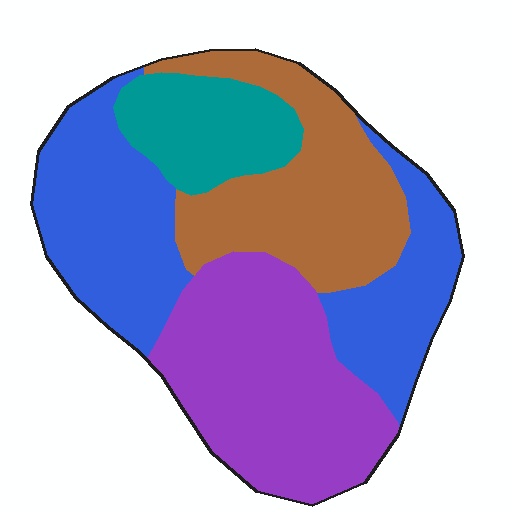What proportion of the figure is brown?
Brown takes up less than a quarter of the figure.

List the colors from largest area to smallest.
From largest to smallest: blue, purple, brown, teal.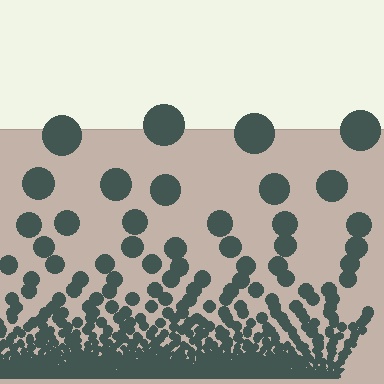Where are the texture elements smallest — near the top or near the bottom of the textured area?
Near the bottom.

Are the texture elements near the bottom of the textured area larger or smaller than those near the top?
Smaller. The gradient is inverted — elements near the bottom are smaller and denser.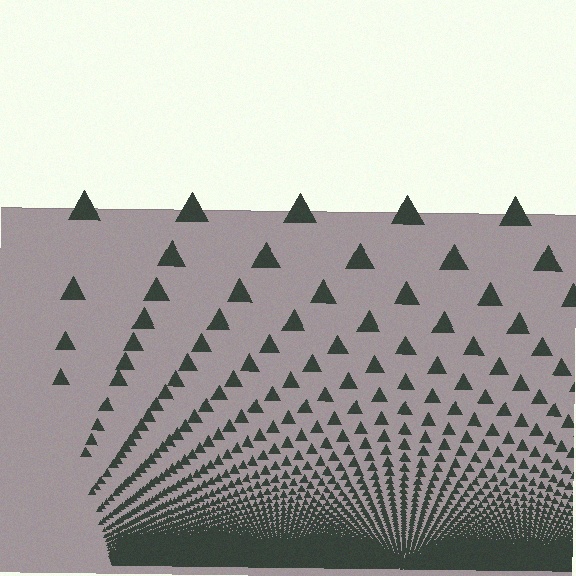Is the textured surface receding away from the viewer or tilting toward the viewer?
The surface appears to tilt toward the viewer. Texture elements get larger and sparser toward the top.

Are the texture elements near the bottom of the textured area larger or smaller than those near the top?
Smaller. The gradient is inverted — elements near the bottom are smaller and denser.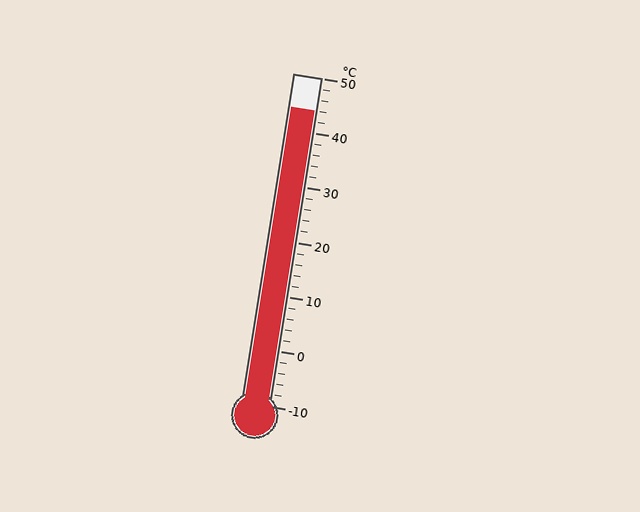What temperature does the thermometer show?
The thermometer shows approximately 44°C.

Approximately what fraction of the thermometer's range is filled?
The thermometer is filled to approximately 90% of its range.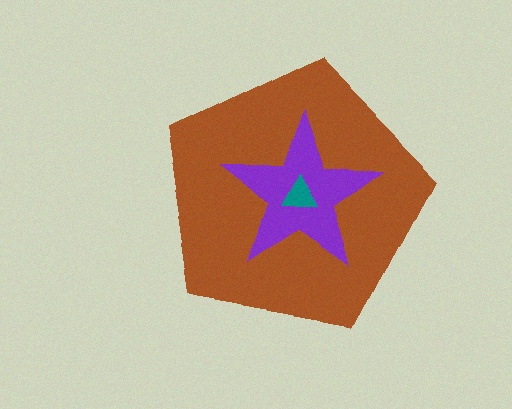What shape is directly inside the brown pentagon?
The purple star.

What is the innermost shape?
The teal triangle.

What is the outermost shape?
The brown pentagon.